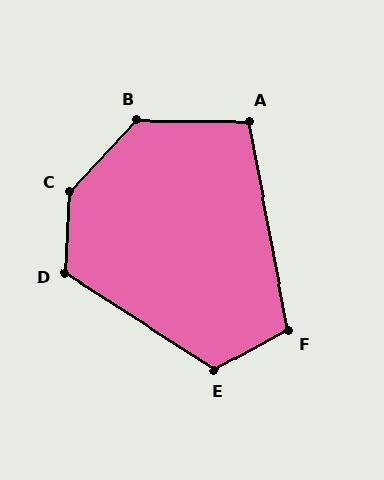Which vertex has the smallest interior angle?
A, at approximately 101 degrees.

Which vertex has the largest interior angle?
C, at approximately 140 degrees.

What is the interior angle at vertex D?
Approximately 119 degrees (obtuse).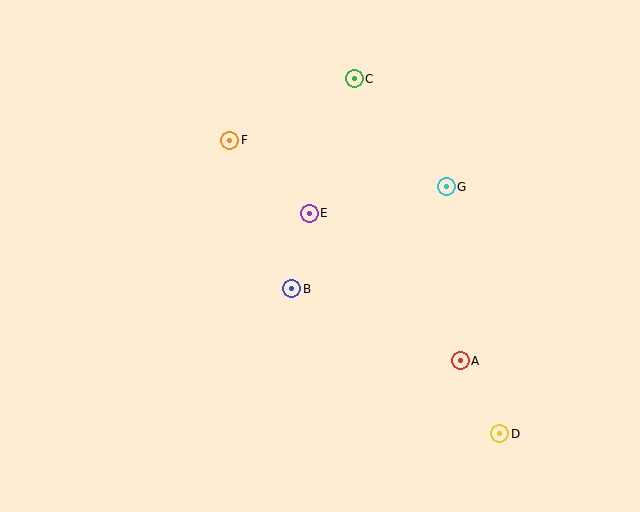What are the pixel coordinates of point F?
Point F is at (230, 140).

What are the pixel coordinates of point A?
Point A is at (460, 361).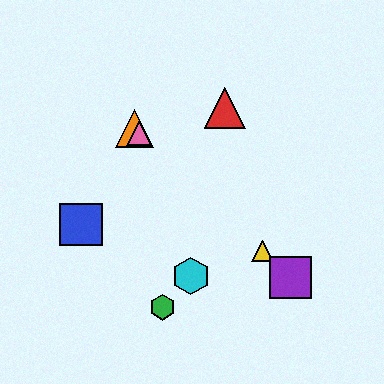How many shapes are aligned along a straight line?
4 shapes (the yellow triangle, the purple square, the orange triangle, the pink triangle) are aligned along a straight line.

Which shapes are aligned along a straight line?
The yellow triangle, the purple square, the orange triangle, the pink triangle are aligned along a straight line.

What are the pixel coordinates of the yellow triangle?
The yellow triangle is at (263, 251).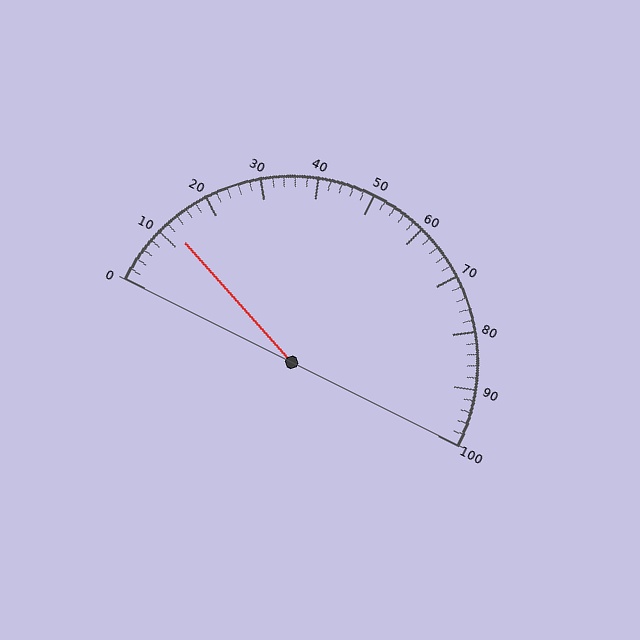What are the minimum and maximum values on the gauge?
The gauge ranges from 0 to 100.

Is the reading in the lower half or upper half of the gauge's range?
The reading is in the lower half of the range (0 to 100).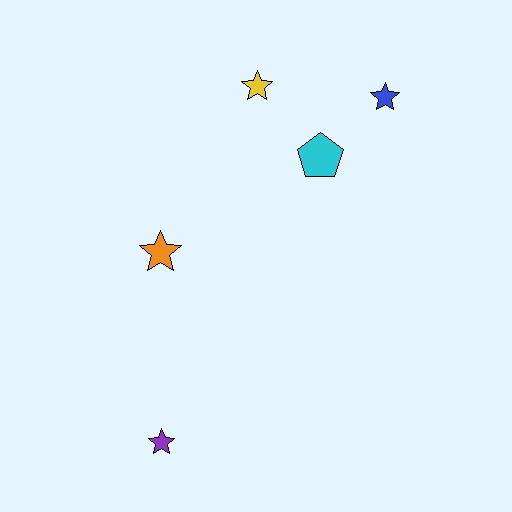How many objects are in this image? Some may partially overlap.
There are 5 objects.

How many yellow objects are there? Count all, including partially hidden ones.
There is 1 yellow object.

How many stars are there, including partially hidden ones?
There are 4 stars.